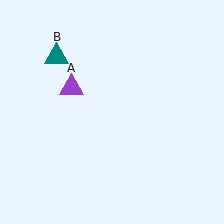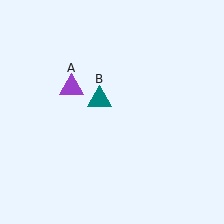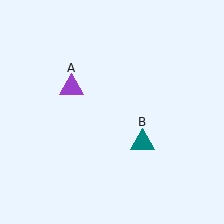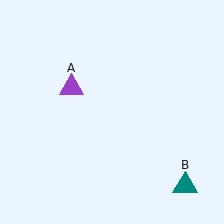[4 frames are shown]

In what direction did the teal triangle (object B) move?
The teal triangle (object B) moved down and to the right.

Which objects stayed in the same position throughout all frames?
Purple triangle (object A) remained stationary.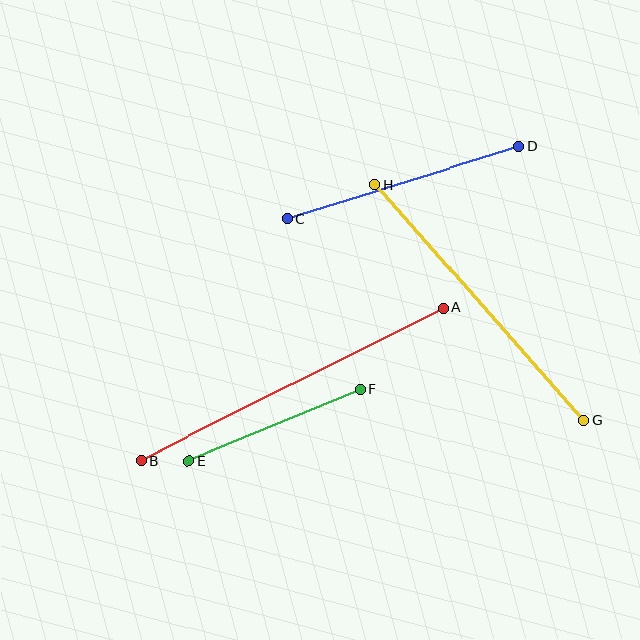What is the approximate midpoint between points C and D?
The midpoint is at approximately (403, 183) pixels.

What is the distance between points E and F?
The distance is approximately 187 pixels.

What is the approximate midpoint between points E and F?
The midpoint is at approximately (274, 425) pixels.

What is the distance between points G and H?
The distance is approximately 315 pixels.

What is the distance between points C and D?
The distance is approximately 244 pixels.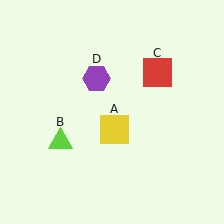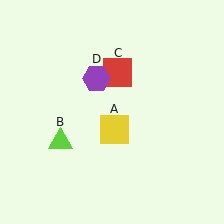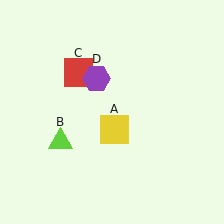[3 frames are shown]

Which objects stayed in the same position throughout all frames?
Yellow square (object A) and lime triangle (object B) and purple hexagon (object D) remained stationary.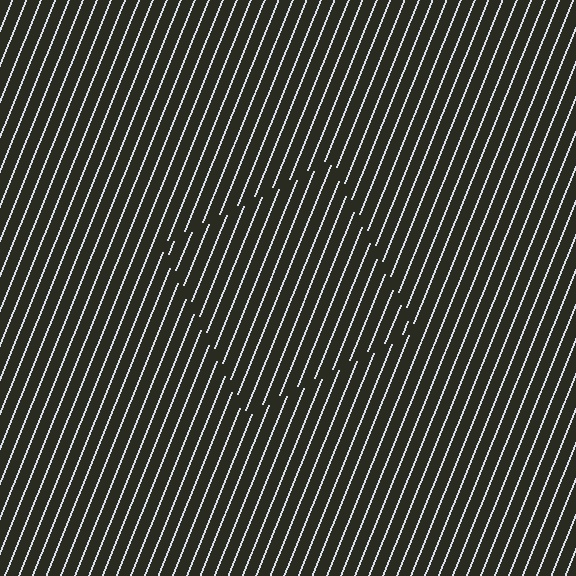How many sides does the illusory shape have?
4 sides — the line-ends trace a square.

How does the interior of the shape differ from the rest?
The interior of the shape contains the same grating, shifted by half a period — the contour is defined by the phase discontinuity where line-ends from the inner and outer gratings abut.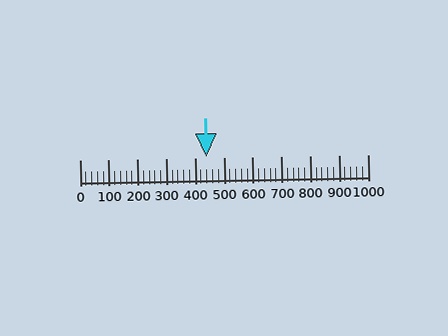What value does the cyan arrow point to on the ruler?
The cyan arrow points to approximately 440.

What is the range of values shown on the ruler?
The ruler shows values from 0 to 1000.